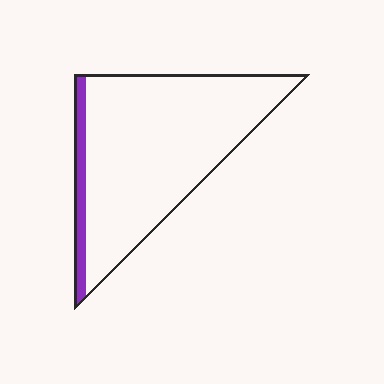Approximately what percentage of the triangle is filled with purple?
Approximately 10%.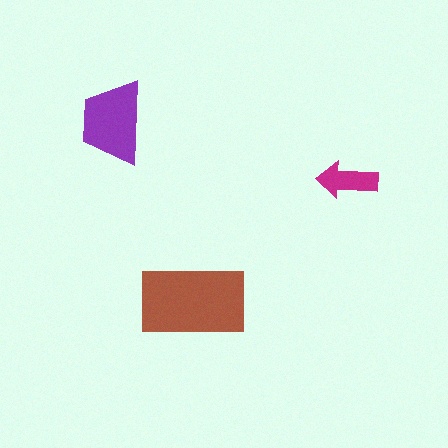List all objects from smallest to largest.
The magenta arrow, the purple trapezoid, the brown rectangle.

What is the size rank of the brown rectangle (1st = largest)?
1st.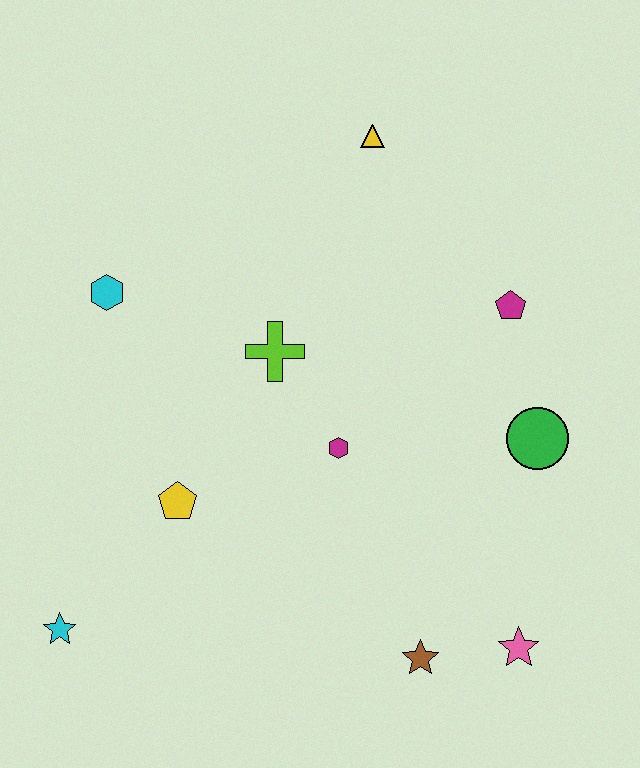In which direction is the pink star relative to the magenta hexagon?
The pink star is below the magenta hexagon.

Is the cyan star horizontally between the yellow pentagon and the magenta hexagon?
No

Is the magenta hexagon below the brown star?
No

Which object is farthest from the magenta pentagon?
The cyan star is farthest from the magenta pentagon.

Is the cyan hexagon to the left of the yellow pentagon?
Yes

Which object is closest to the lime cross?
The magenta hexagon is closest to the lime cross.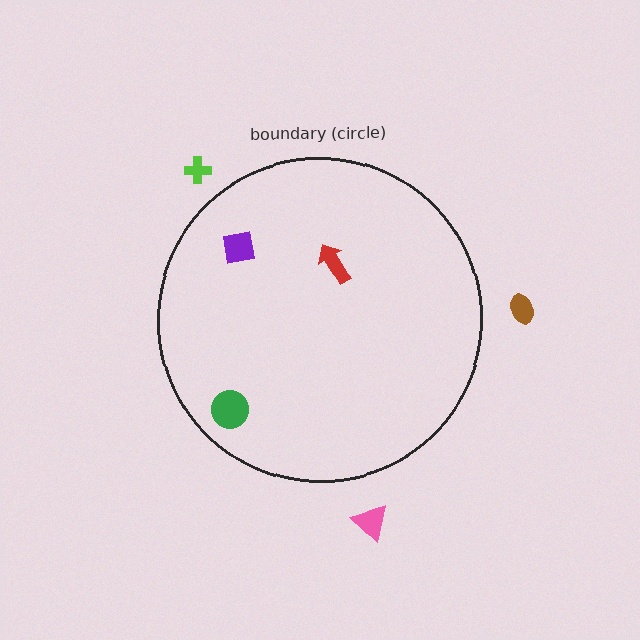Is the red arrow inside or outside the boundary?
Inside.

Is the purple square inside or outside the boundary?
Inside.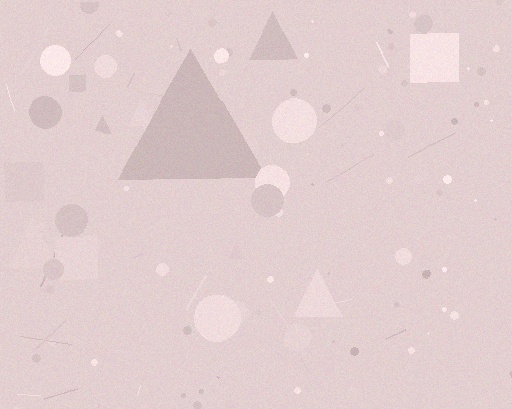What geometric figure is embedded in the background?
A triangle is embedded in the background.